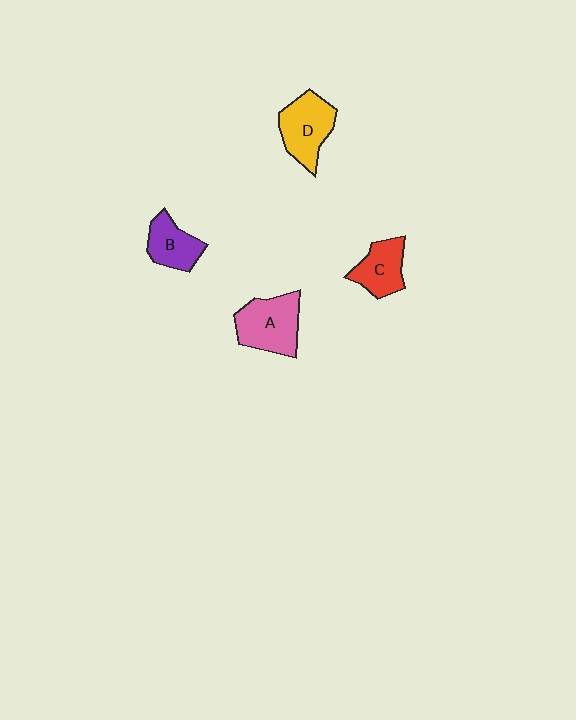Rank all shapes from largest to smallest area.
From largest to smallest: A (pink), D (yellow), C (red), B (purple).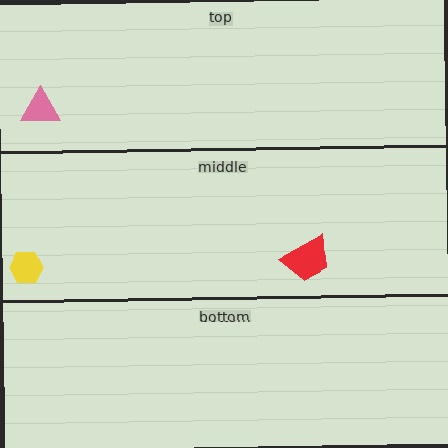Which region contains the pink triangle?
The top region.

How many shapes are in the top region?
1.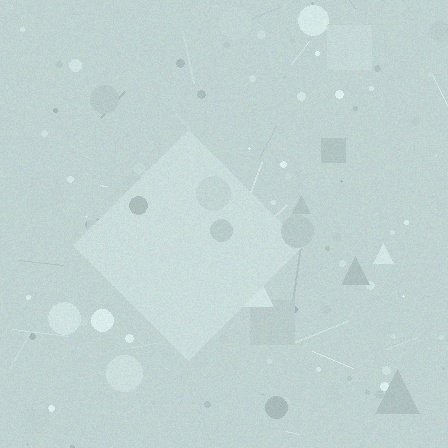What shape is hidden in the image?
A diamond is hidden in the image.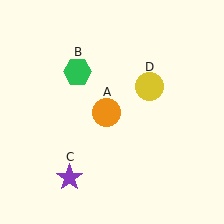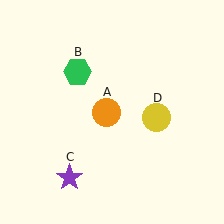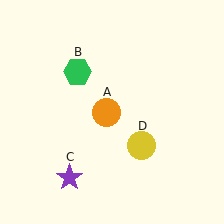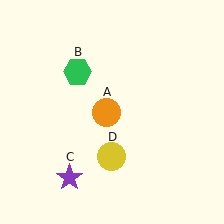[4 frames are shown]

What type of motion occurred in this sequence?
The yellow circle (object D) rotated clockwise around the center of the scene.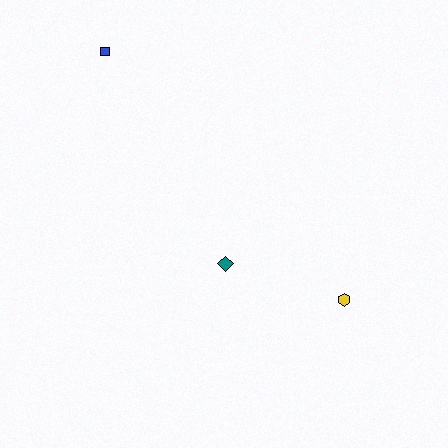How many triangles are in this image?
There are no triangles.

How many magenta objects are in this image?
There are no magenta objects.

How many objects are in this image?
There are 3 objects.